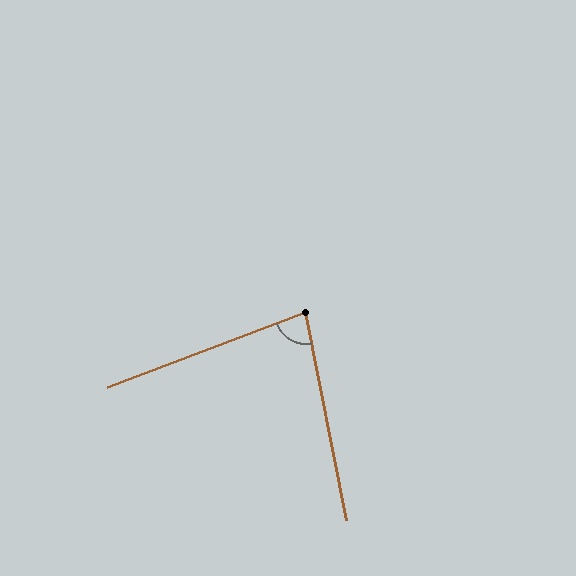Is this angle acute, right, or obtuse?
It is acute.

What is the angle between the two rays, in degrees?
Approximately 80 degrees.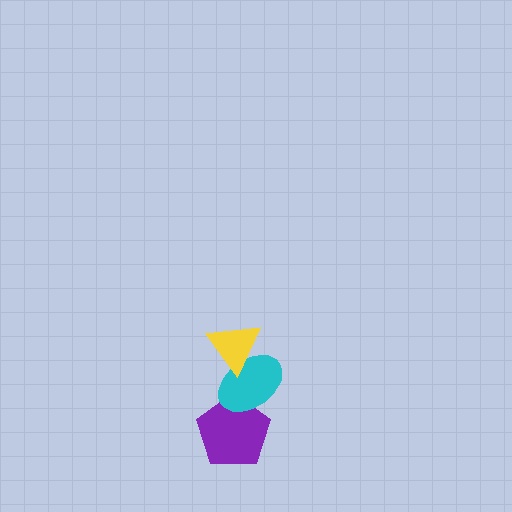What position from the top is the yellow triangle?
The yellow triangle is 1st from the top.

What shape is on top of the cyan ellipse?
The yellow triangle is on top of the cyan ellipse.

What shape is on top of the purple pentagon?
The cyan ellipse is on top of the purple pentagon.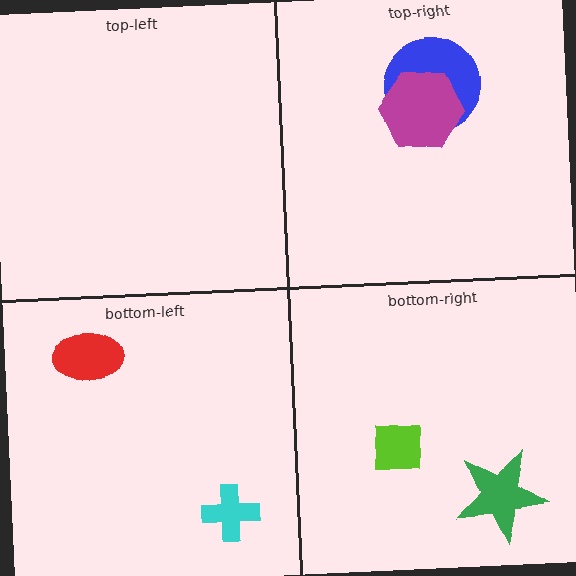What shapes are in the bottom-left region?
The red ellipse, the cyan cross.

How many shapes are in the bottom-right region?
2.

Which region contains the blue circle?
The top-right region.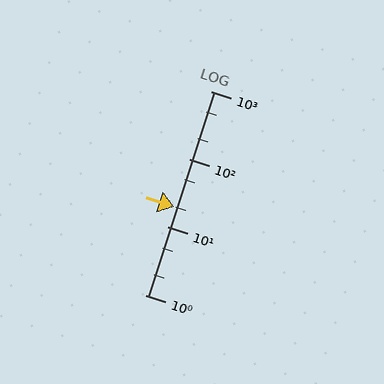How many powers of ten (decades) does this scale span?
The scale spans 3 decades, from 1 to 1000.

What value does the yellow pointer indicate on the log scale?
The pointer indicates approximately 20.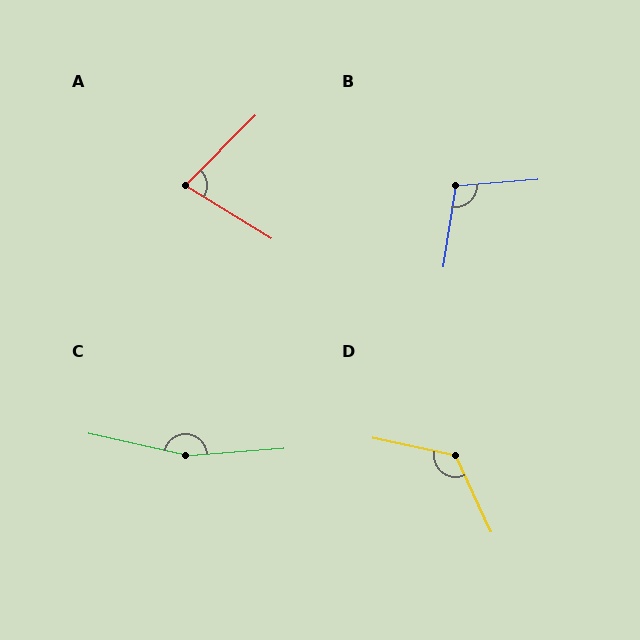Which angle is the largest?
C, at approximately 163 degrees.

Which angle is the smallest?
A, at approximately 76 degrees.